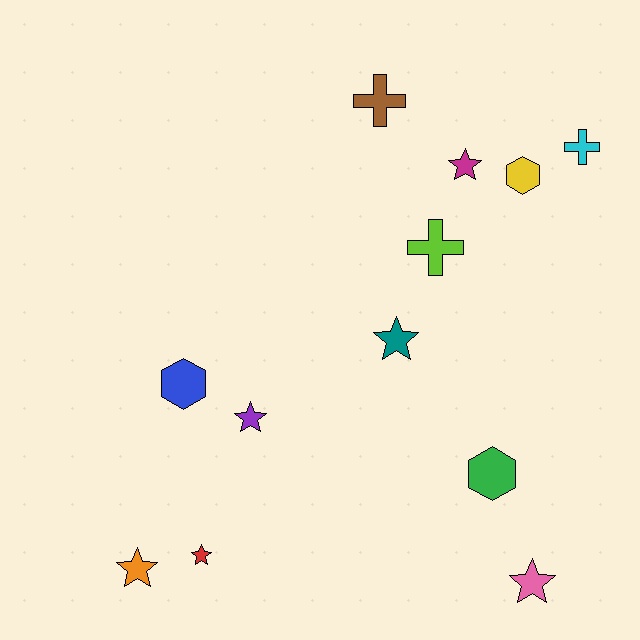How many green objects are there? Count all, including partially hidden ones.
There is 1 green object.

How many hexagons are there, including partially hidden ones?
There are 3 hexagons.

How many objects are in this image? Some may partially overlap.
There are 12 objects.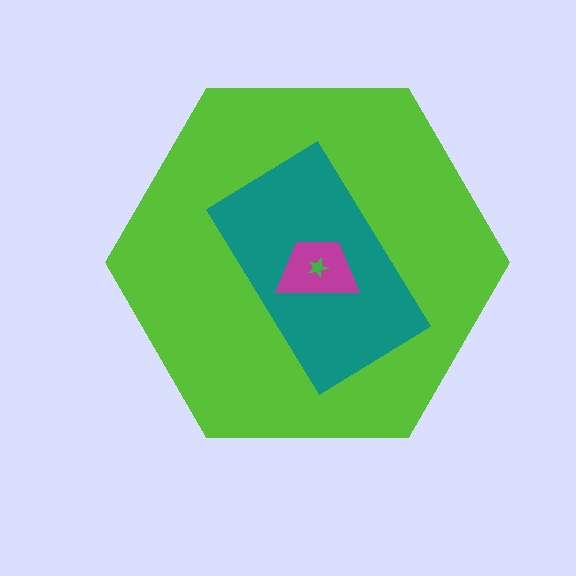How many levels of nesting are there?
4.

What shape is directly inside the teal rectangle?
The magenta trapezoid.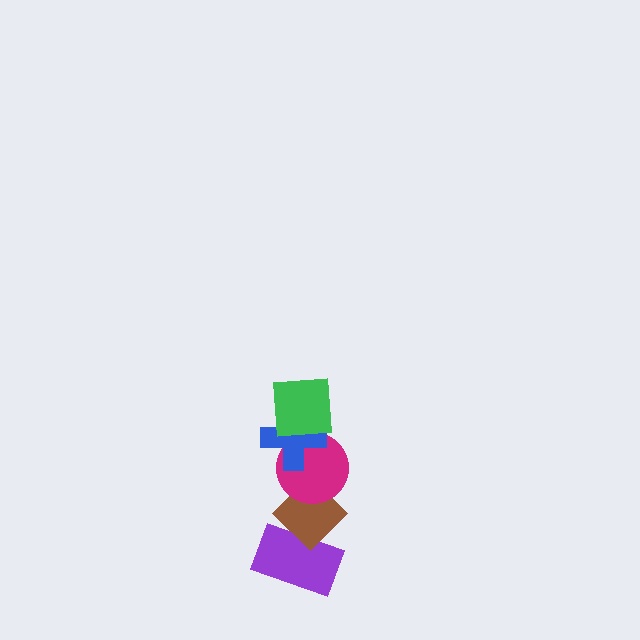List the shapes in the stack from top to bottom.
From top to bottom: the green square, the blue cross, the magenta circle, the brown diamond, the purple rectangle.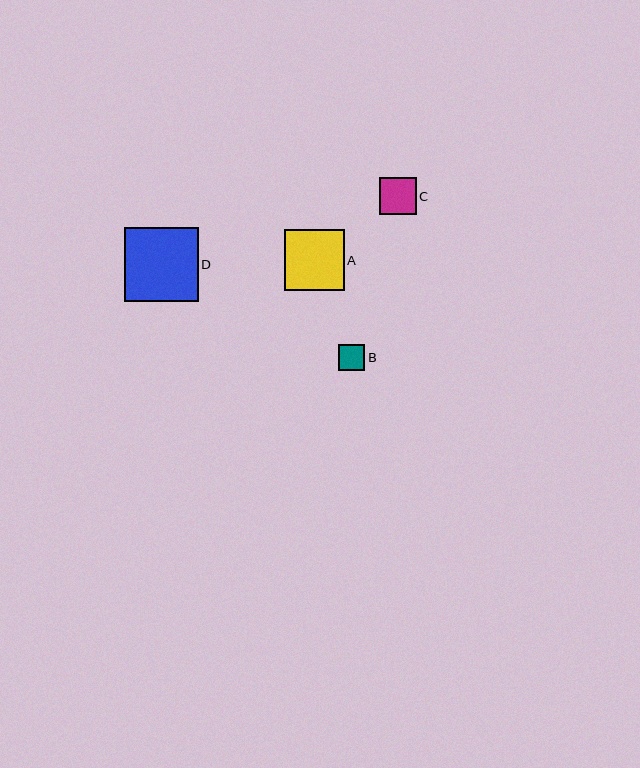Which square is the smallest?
Square B is the smallest with a size of approximately 26 pixels.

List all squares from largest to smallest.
From largest to smallest: D, A, C, B.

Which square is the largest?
Square D is the largest with a size of approximately 74 pixels.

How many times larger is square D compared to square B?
Square D is approximately 2.8 times the size of square B.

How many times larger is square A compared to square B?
Square A is approximately 2.3 times the size of square B.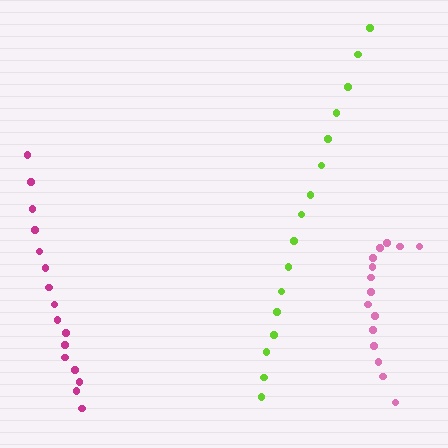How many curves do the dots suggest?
There are 3 distinct paths.